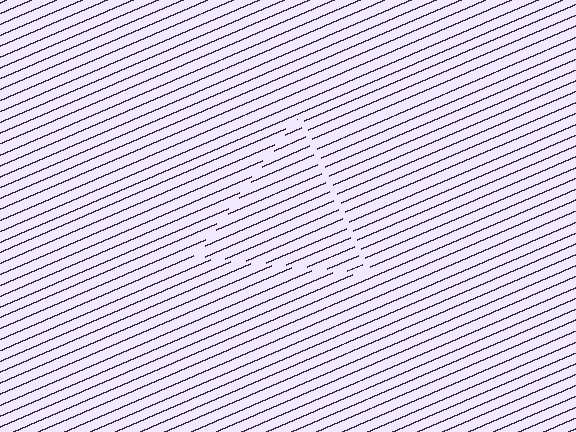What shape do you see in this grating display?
An illusory triangle. The interior of the shape contains the same grating, shifted by half a period — the contour is defined by the phase discontinuity where line-ends from the inner and outer gratings abut.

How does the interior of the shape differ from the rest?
The interior of the shape contains the same grating, shifted by half a period — the contour is defined by the phase discontinuity where line-ends from the inner and outer gratings abut.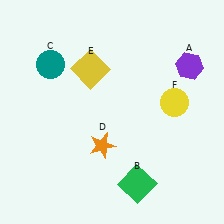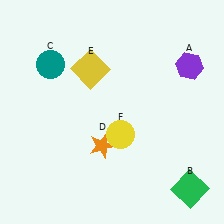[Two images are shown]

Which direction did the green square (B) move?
The green square (B) moved right.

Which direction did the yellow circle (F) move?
The yellow circle (F) moved left.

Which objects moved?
The objects that moved are: the green square (B), the yellow circle (F).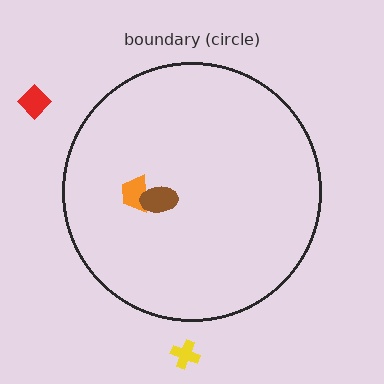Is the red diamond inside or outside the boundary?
Outside.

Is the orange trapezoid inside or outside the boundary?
Inside.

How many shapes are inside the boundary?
2 inside, 2 outside.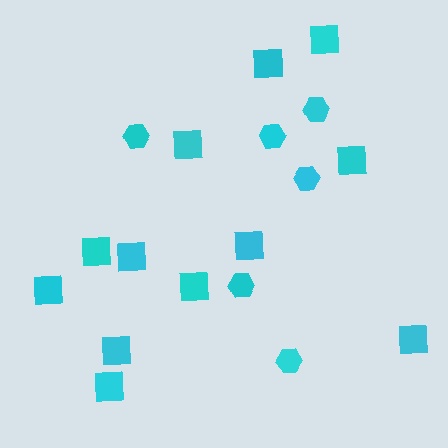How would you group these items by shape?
There are 2 groups: one group of squares (12) and one group of hexagons (6).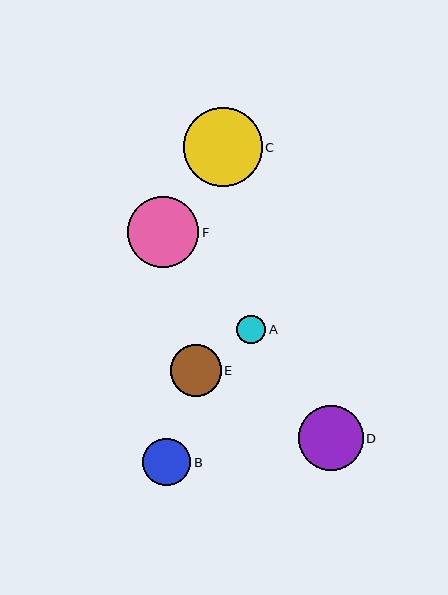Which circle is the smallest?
Circle A is the smallest with a size of approximately 29 pixels.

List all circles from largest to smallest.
From largest to smallest: C, F, D, E, B, A.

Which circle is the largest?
Circle C is the largest with a size of approximately 79 pixels.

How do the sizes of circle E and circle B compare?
Circle E and circle B are approximately the same size.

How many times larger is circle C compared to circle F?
Circle C is approximately 1.1 times the size of circle F.